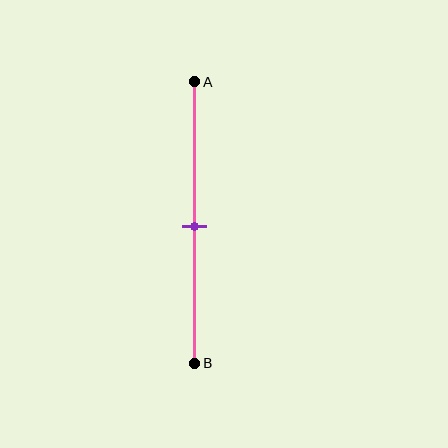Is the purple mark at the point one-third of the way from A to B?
No, the mark is at about 50% from A, not at the 33% one-third point.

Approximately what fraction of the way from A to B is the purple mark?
The purple mark is approximately 50% of the way from A to B.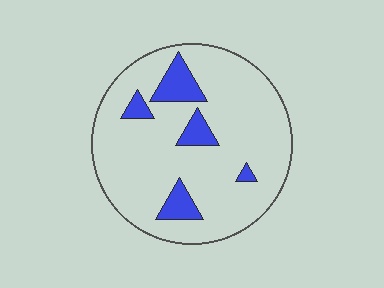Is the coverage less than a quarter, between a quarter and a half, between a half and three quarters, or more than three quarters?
Less than a quarter.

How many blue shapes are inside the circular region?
5.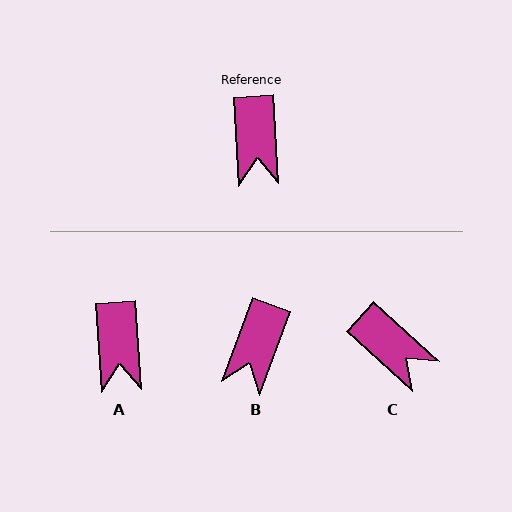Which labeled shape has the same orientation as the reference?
A.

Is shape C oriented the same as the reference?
No, it is off by about 44 degrees.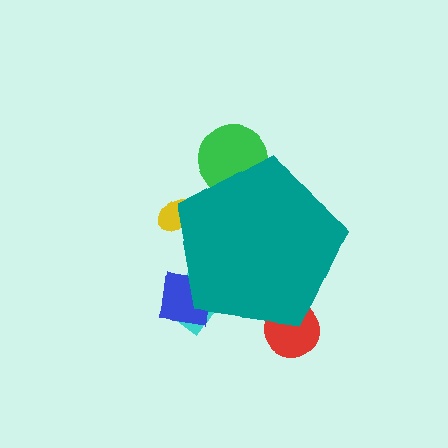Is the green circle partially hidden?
Yes, the green circle is partially hidden behind the teal pentagon.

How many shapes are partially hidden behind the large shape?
5 shapes are partially hidden.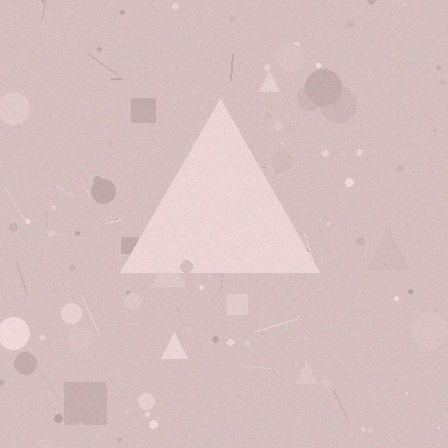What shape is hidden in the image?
A triangle is hidden in the image.